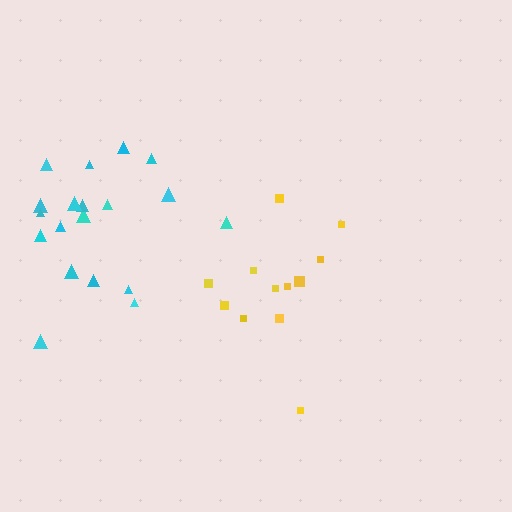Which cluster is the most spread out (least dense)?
Yellow.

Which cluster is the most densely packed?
Cyan.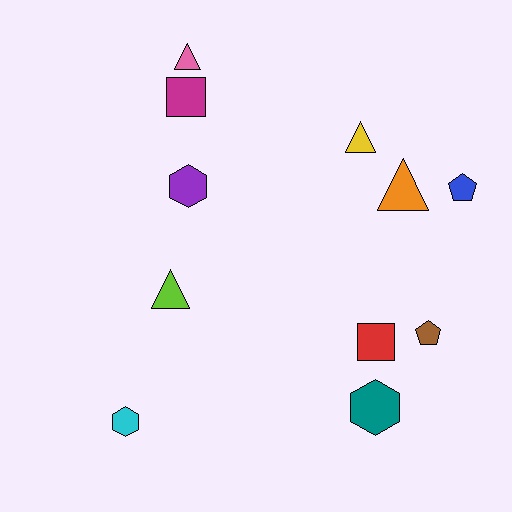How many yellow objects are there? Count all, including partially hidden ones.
There is 1 yellow object.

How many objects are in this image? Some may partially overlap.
There are 11 objects.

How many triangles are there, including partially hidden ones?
There are 4 triangles.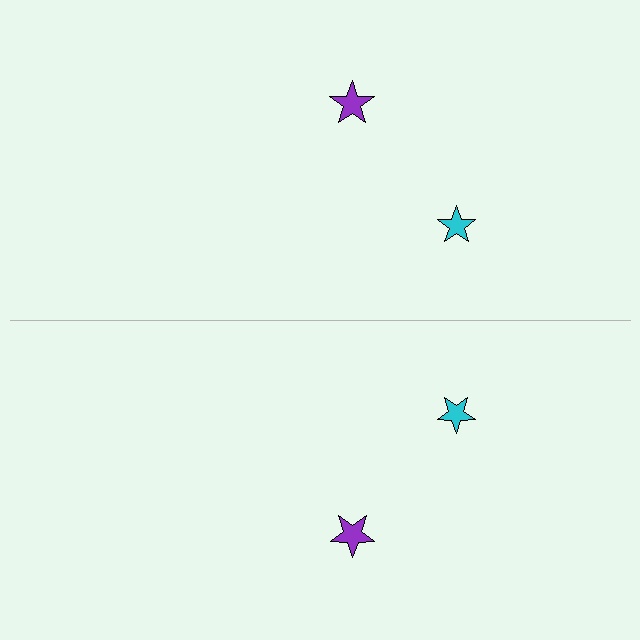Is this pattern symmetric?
Yes, this pattern has bilateral (reflection) symmetry.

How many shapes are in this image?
There are 4 shapes in this image.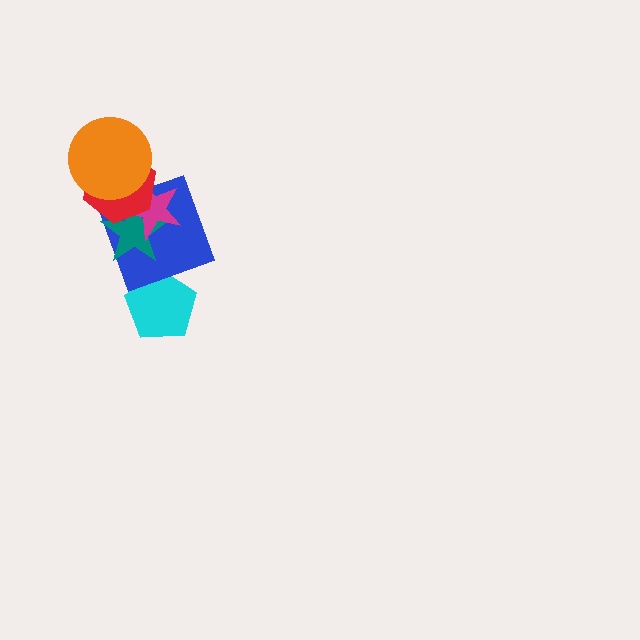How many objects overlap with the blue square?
4 objects overlap with the blue square.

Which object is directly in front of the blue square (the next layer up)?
The teal star is directly in front of the blue square.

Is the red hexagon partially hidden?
Yes, it is partially covered by another shape.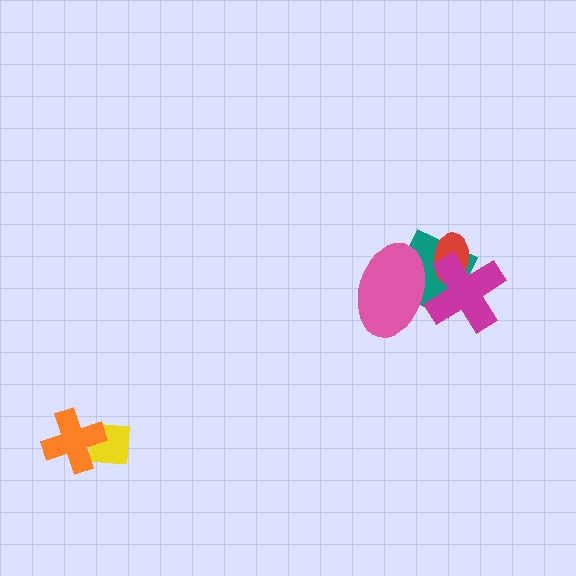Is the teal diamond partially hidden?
Yes, it is partially covered by another shape.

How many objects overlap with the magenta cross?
3 objects overlap with the magenta cross.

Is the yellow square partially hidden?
Yes, it is partially covered by another shape.